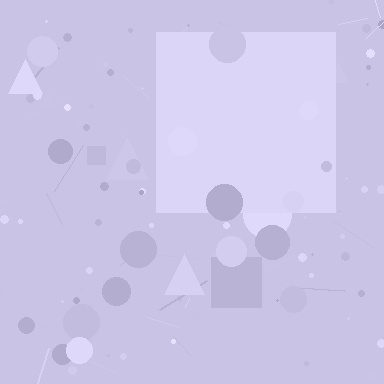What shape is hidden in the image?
A square is hidden in the image.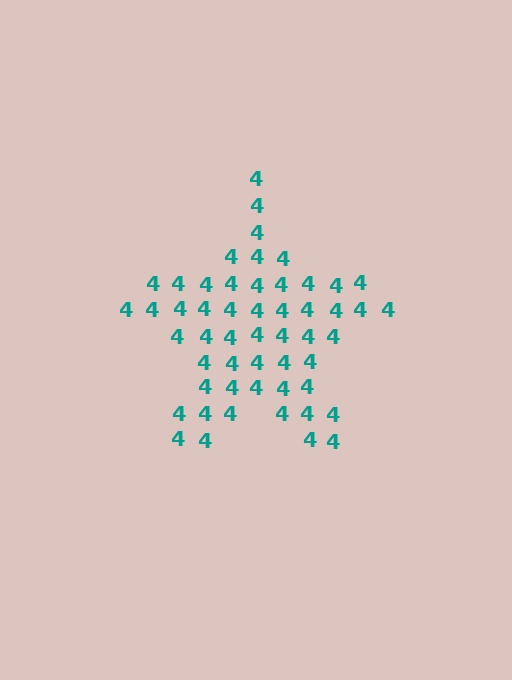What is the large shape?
The large shape is a star.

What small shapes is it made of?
It is made of small digit 4's.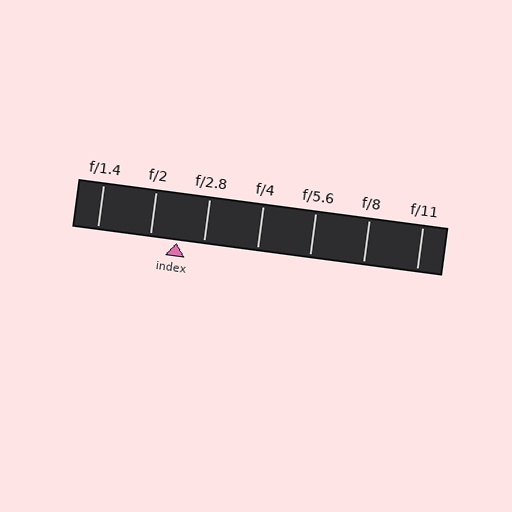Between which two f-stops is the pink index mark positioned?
The index mark is between f/2 and f/2.8.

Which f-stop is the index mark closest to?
The index mark is closest to f/2.8.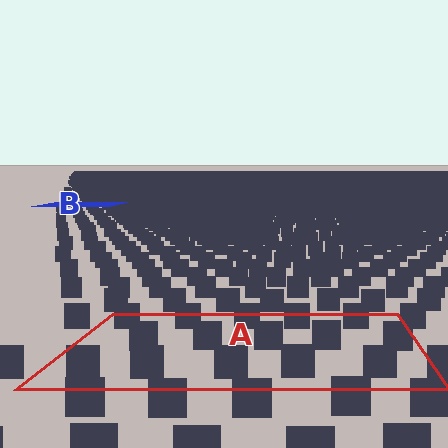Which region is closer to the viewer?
Region A is closer. The texture elements there are larger and more spread out.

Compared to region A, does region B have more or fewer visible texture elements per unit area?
Region B has more texture elements per unit area — they are packed more densely because it is farther away.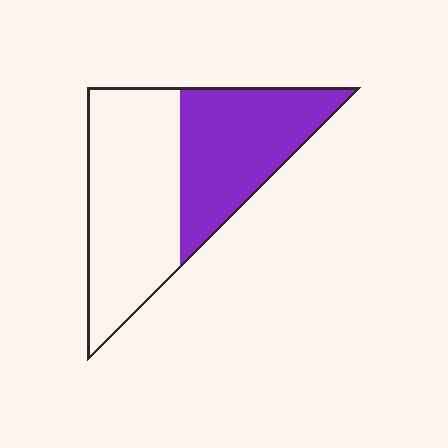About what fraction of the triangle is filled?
About two fifths (2/5).